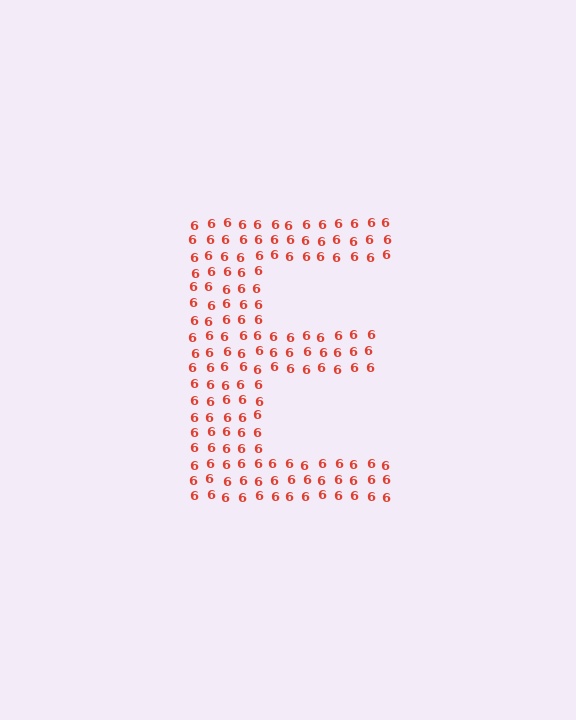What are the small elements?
The small elements are digit 6's.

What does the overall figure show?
The overall figure shows the letter E.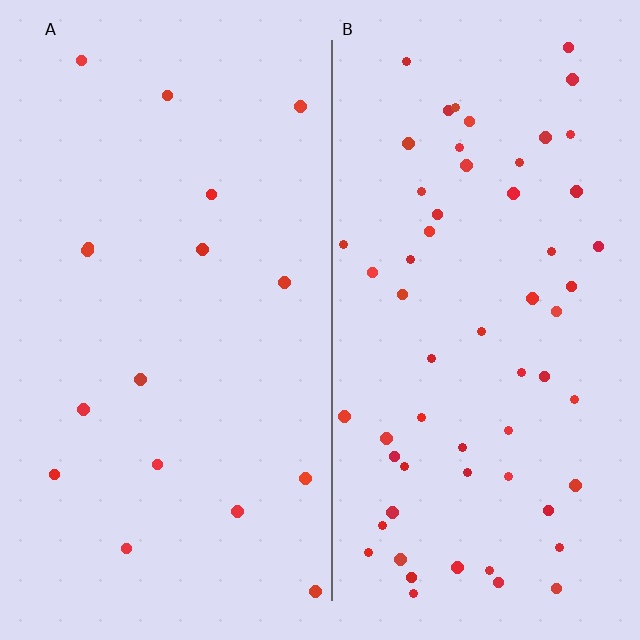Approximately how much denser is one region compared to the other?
Approximately 3.6× — region B over region A.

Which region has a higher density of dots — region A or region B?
B (the right).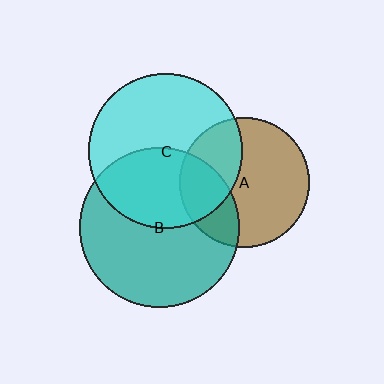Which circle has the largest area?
Circle B (teal).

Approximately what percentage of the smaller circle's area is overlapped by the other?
Approximately 30%.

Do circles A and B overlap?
Yes.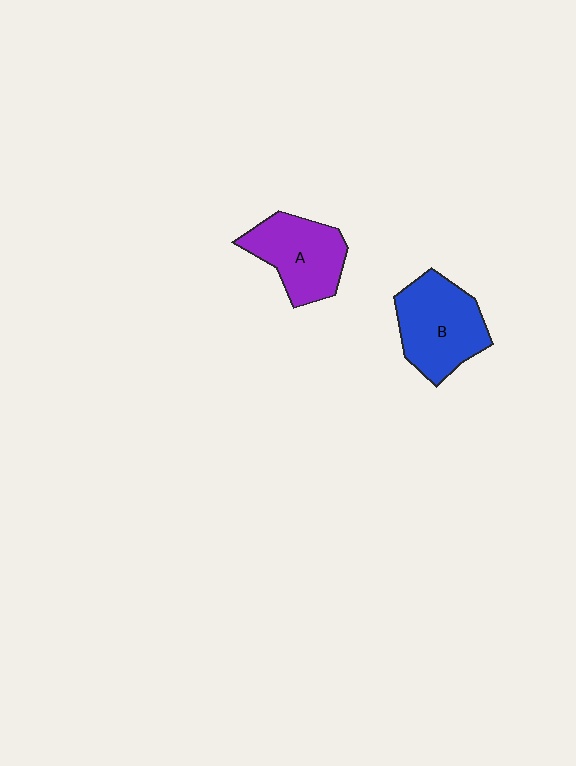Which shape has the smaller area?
Shape A (purple).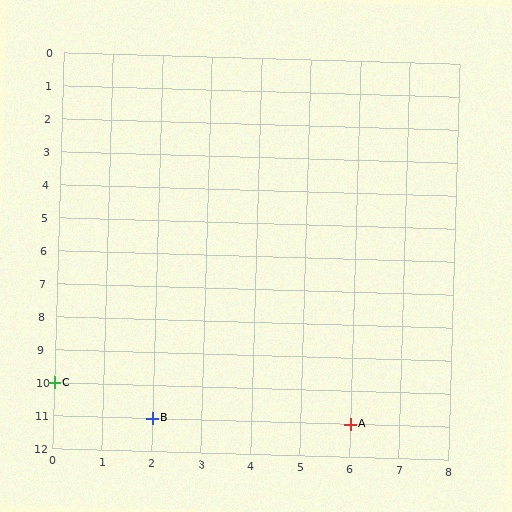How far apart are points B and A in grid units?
Points B and A are 4 columns apart.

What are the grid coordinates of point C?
Point C is at grid coordinates (0, 10).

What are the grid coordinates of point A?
Point A is at grid coordinates (6, 11).